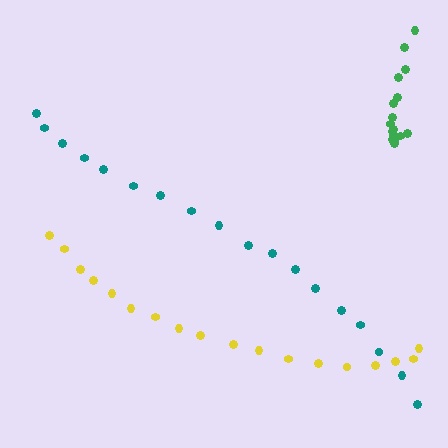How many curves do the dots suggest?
There are 3 distinct paths.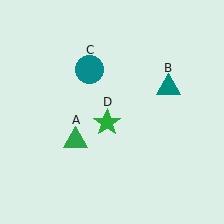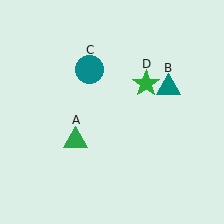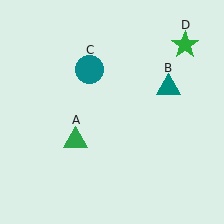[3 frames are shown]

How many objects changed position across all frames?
1 object changed position: green star (object D).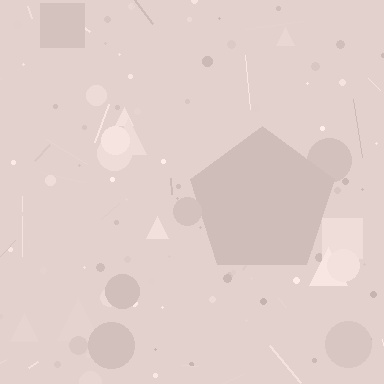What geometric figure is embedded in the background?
A pentagon is embedded in the background.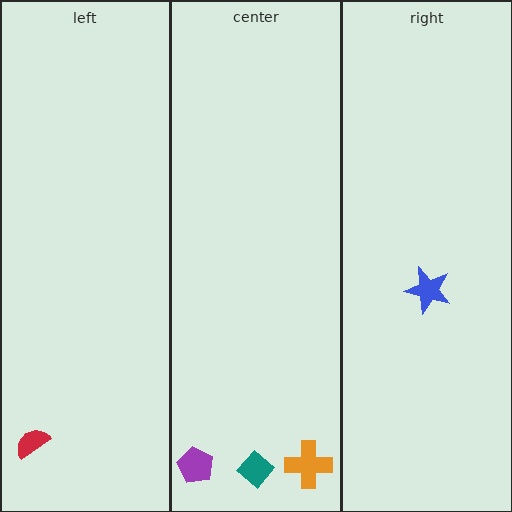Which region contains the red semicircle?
The left region.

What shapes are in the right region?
The blue star.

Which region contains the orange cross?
The center region.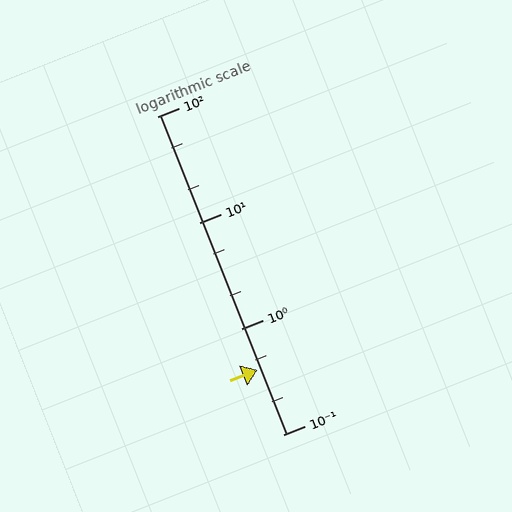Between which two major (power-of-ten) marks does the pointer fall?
The pointer is between 0.1 and 1.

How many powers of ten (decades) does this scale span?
The scale spans 3 decades, from 0.1 to 100.